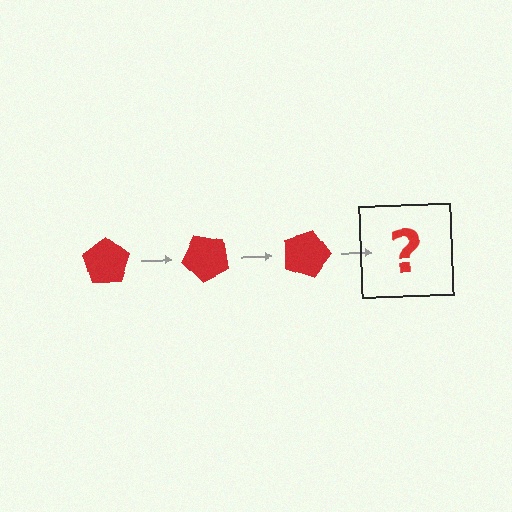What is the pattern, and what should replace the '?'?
The pattern is that the pentagon rotates 45 degrees each step. The '?' should be a red pentagon rotated 135 degrees.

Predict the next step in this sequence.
The next step is a red pentagon rotated 135 degrees.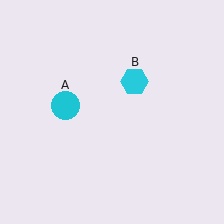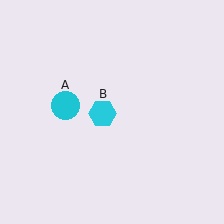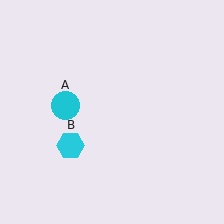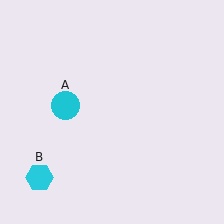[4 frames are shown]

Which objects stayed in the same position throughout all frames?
Cyan circle (object A) remained stationary.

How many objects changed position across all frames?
1 object changed position: cyan hexagon (object B).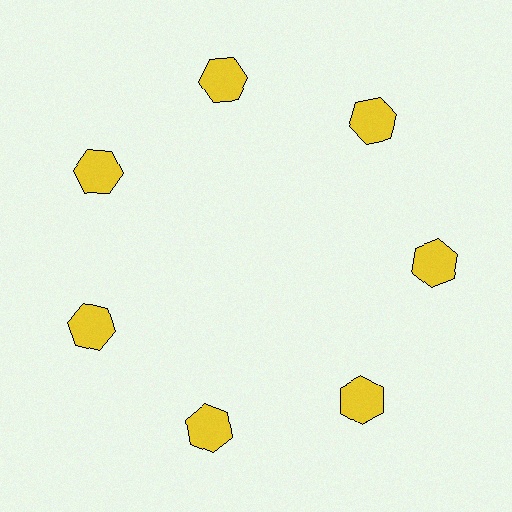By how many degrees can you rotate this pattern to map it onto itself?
The pattern maps onto itself every 51 degrees of rotation.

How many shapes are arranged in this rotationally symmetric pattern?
There are 7 shapes, arranged in 7 groups of 1.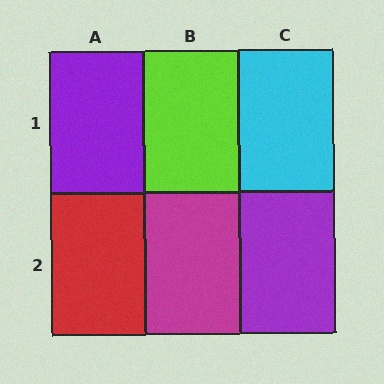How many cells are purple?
2 cells are purple.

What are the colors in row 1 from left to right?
Purple, lime, cyan.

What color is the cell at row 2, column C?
Purple.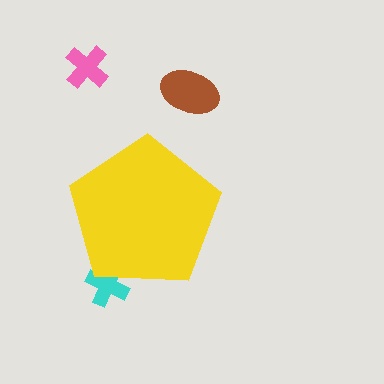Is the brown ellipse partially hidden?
No, the brown ellipse is fully visible.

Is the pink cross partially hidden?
No, the pink cross is fully visible.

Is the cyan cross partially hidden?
Yes, the cyan cross is partially hidden behind the yellow pentagon.